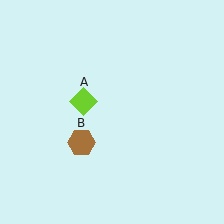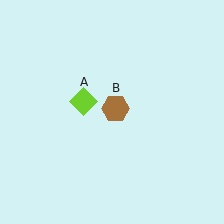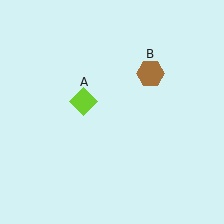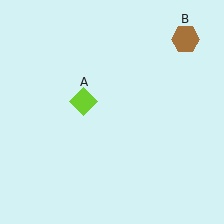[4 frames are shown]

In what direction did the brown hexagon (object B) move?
The brown hexagon (object B) moved up and to the right.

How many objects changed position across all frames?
1 object changed position: brown hexagon (object B).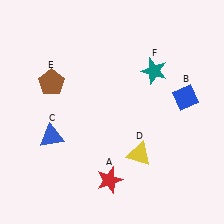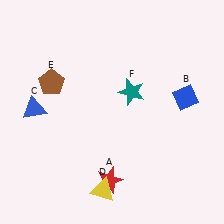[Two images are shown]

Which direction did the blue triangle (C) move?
The blue triangle (C) moved up.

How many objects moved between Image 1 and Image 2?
3 objects moved between the two images.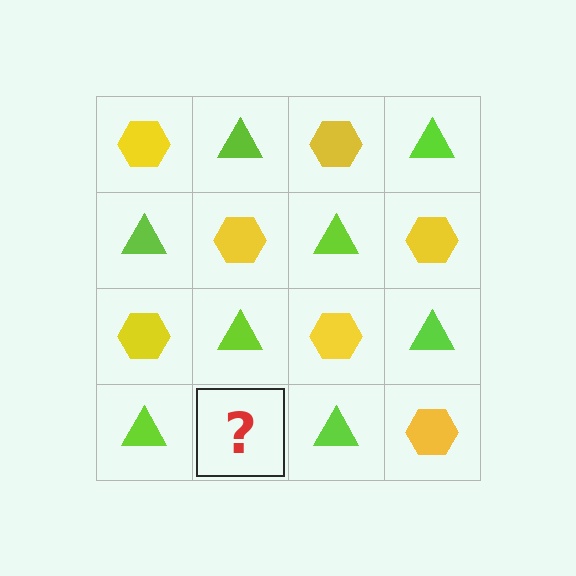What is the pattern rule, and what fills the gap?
The rule is that it alternates yellow hexagon and lime triangle in a checkerboard pattern. The gap should be filled with a yellow hexagon.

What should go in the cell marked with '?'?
The missing cell should contain a yellow hexagon.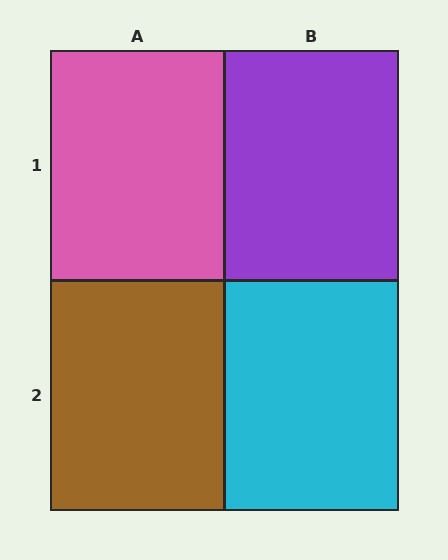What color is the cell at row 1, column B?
Purple.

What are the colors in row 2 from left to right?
Brown, cyan.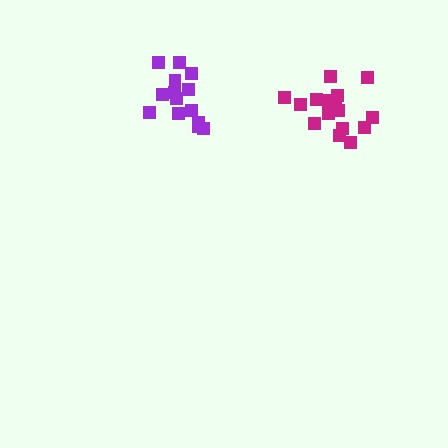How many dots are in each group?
Group 1: 18 dots, Group 2: 14 dots (32 total).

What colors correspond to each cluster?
The clusters are colored: magenta, purple.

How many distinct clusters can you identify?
There are 2 distinct clusters.